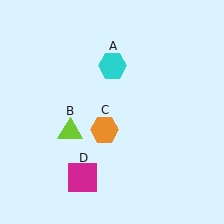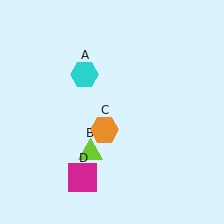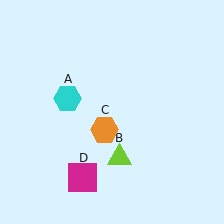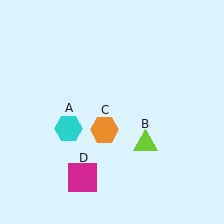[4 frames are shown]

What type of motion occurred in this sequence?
The cyan hexagon (object A), lime triangle (object B) rotated counterclockwise around the center of the scene.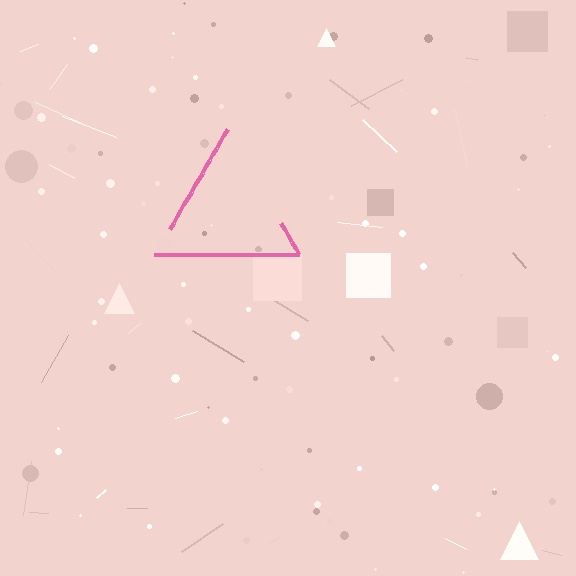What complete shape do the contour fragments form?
The contour fragments form a triangle.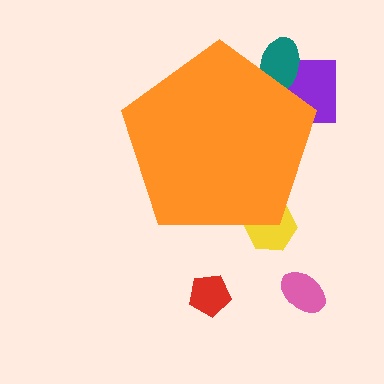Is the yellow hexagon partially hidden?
Yes, the yellow hexagon is partially hidden behind the orange pentagon.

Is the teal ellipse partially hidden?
Yes, the teal ellipse is partially hidden behind the orange pentagon.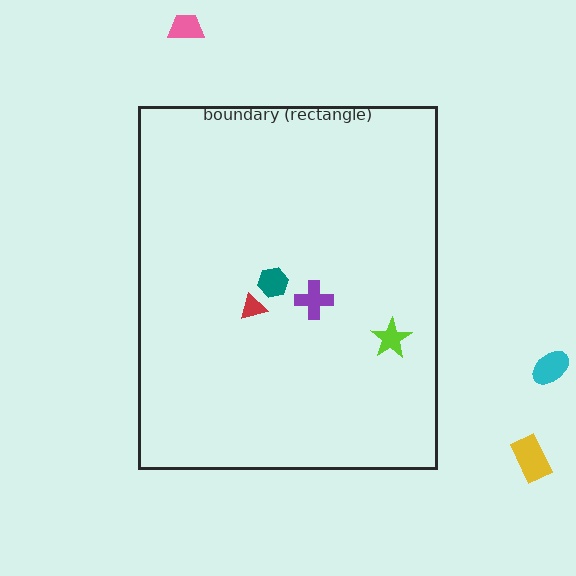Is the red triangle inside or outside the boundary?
Inside.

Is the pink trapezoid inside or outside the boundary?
Outside.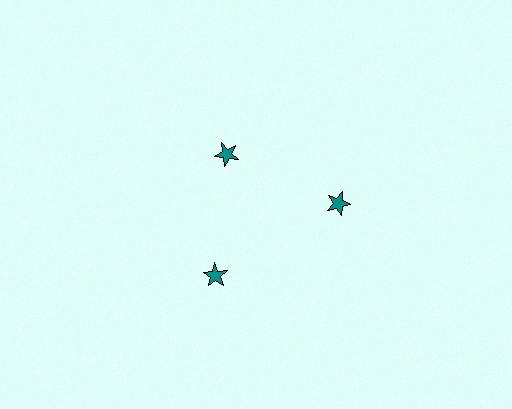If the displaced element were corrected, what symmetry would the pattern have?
It would have 3-fold rotational symmetry — the pattern would map onto itself every 120 degrees.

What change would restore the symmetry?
The symmetry would be restored by moving it outward, back onto the ring so that all 3 stars sit at equal angles and equal distance from the center.